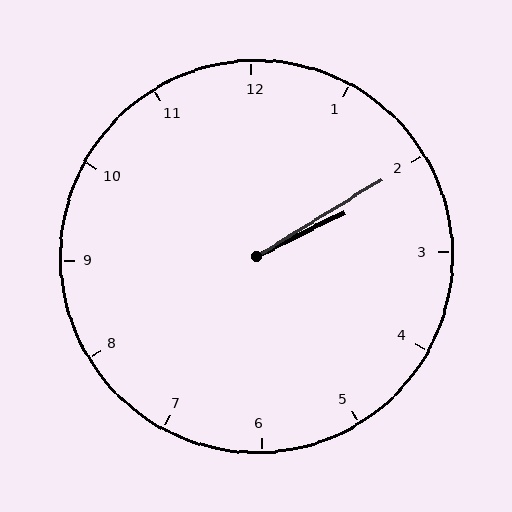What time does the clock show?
2:10.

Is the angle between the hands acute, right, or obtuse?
It is acute.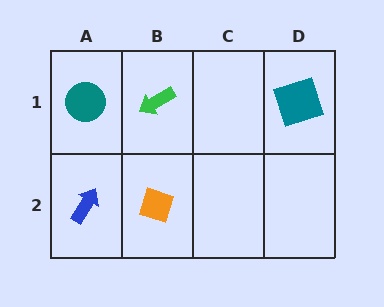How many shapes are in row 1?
3 shapes.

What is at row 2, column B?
An orange diamond.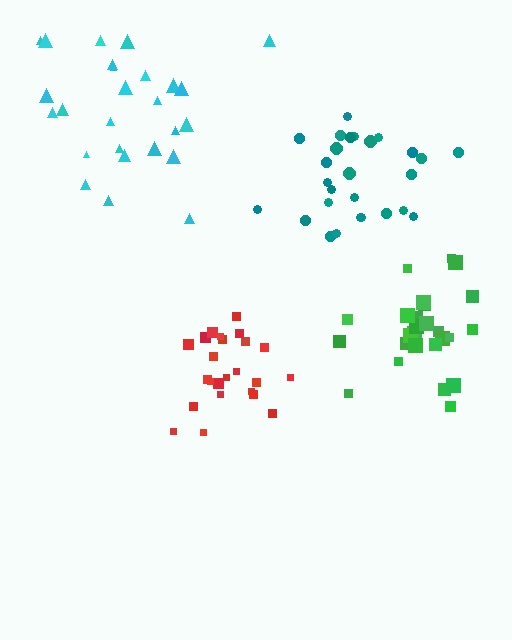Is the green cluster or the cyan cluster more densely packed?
Green.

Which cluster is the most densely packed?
Red.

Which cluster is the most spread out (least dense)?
Cyan.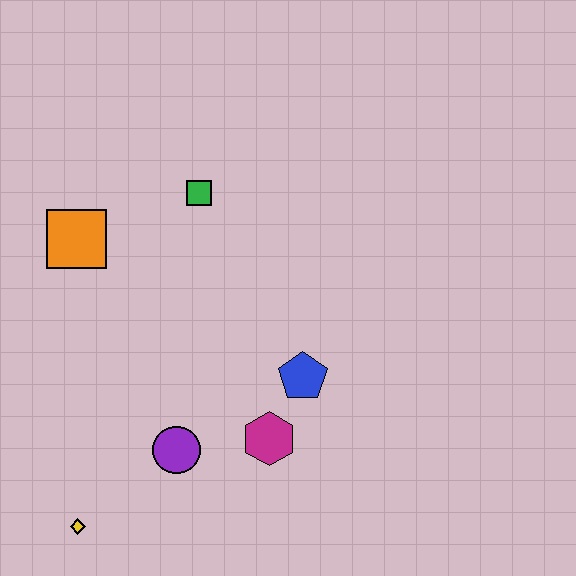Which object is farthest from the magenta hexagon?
The orange square is farthest from the magenta hexagon.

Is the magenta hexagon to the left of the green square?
No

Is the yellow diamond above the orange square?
No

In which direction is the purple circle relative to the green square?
The purple circle is below the green square.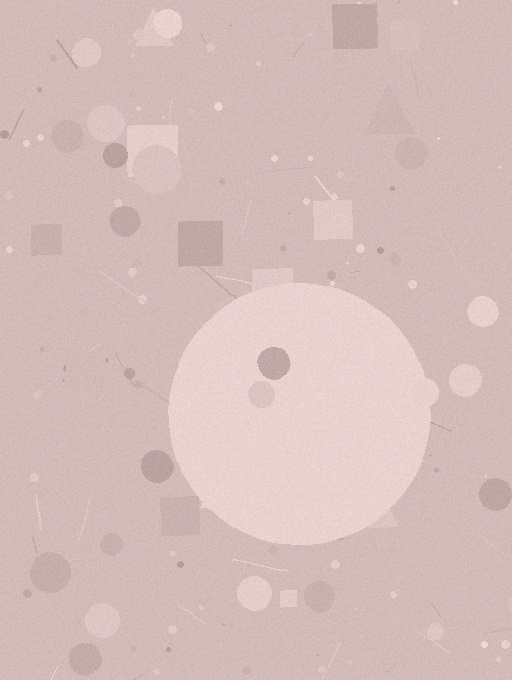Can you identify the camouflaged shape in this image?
The camouflaged shape is a circle.